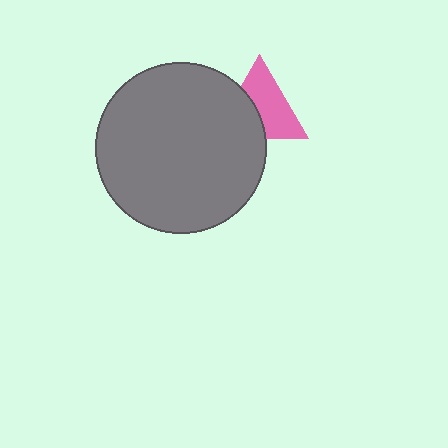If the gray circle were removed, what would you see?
You would see the complete pink triangle.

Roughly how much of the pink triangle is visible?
About half of it is visible (roughly 60%).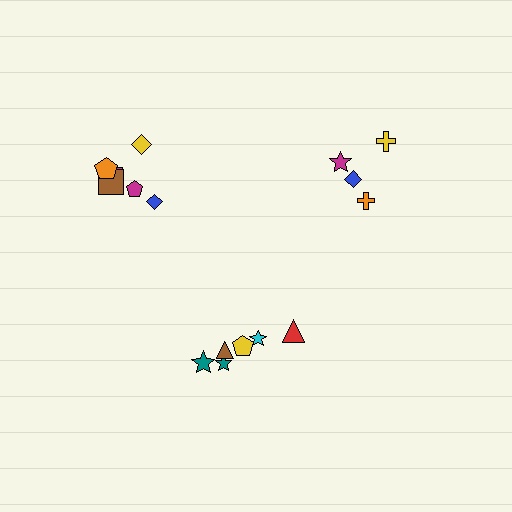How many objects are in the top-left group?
There are 7 objects.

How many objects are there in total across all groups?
There are 17 objects.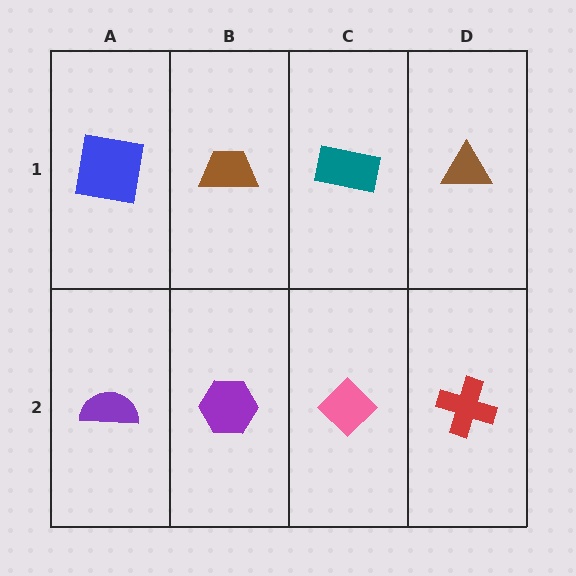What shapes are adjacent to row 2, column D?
A brown triangle (row 1, column D), a pink diamond (row 2, column C).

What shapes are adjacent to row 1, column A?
A purple semicircle (row 2, column A), a brown trapezoid (row 1, column B).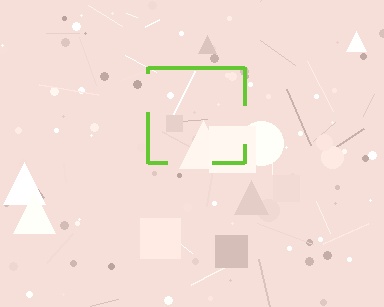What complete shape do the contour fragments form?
The contour fragments form a square.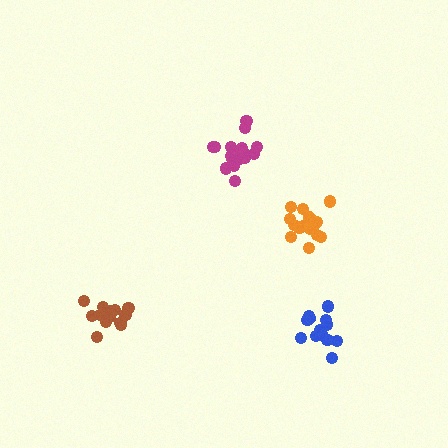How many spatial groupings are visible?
There are 4 spatial groupings.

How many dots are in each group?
Group 1: 19 dots, Group 2: 16 dots, Group 3: 13 dots, Group 4: 15 dots (63 total).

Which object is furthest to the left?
The brown cluster is leftmost.